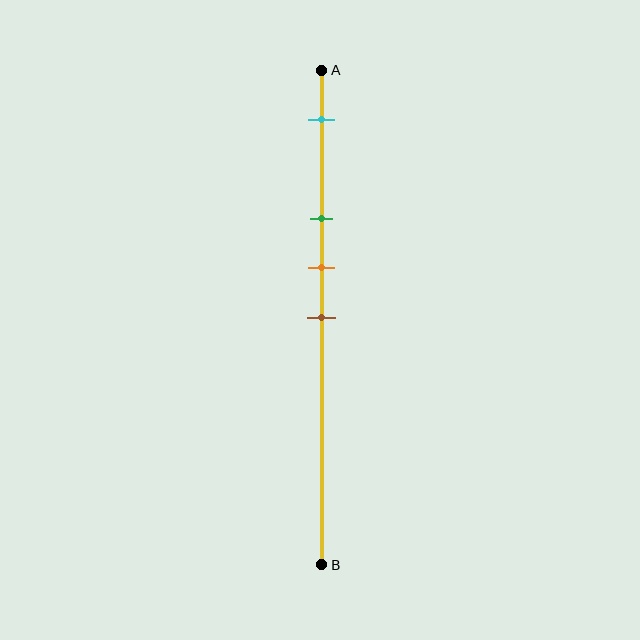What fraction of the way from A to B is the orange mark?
The orange mark is approximately 40% (0.4) of the way from A to B.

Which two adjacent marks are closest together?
The orange and brown marks are the closest adjacent pair.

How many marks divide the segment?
There are 4 marks dividing the segment.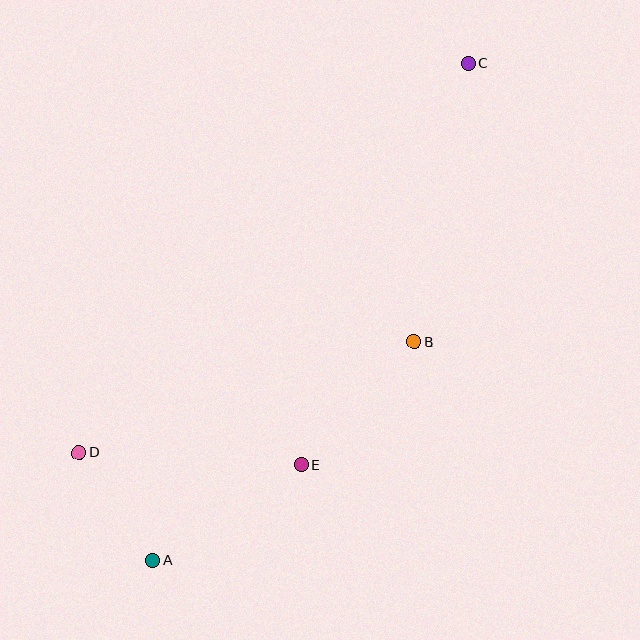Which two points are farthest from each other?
Points A and C are farthest from each other.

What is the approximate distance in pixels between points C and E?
The distance between C and E is approximately 435 pixels.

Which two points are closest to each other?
Points A and D are closest to each other.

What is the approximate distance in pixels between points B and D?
The distance between B and D is approximately 353 pixels.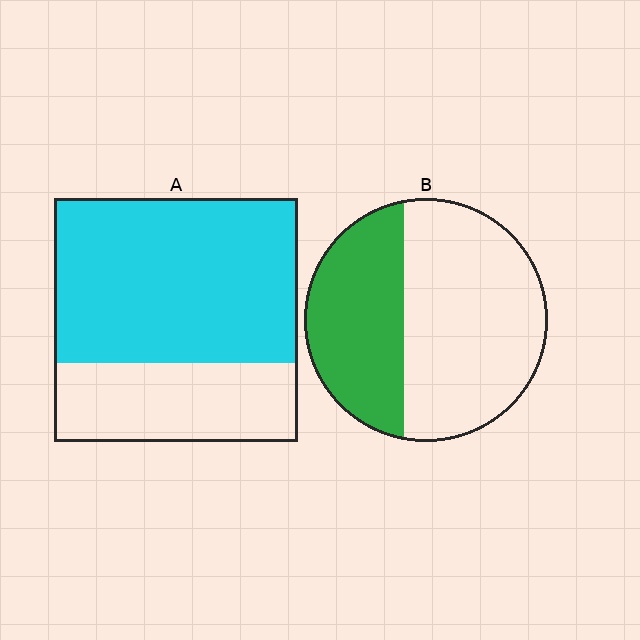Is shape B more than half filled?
No.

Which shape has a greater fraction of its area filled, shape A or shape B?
Shape A.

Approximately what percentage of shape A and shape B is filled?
A is approximately 70% and B is approximately 40%.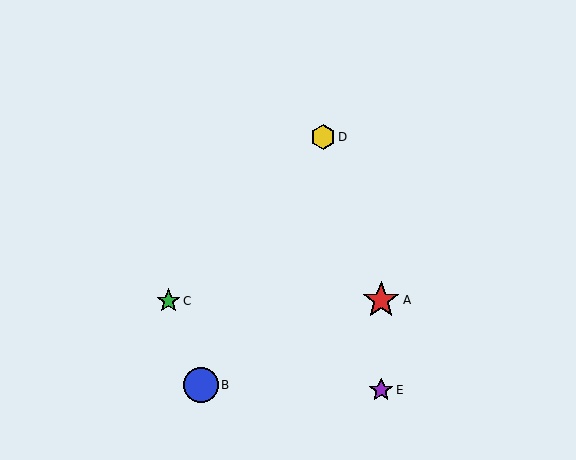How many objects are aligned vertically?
2 objects (A, E) are aligned vertically.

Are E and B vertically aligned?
No, E is at x≈381 and B is at x≈201.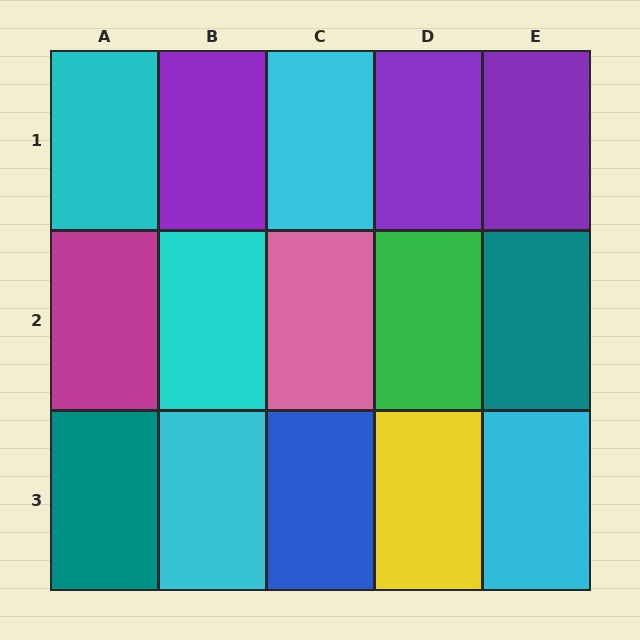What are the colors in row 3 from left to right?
Teal, cyan, blue, yellow, cyan.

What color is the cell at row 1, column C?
Cyan.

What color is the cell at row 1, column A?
Cyan.